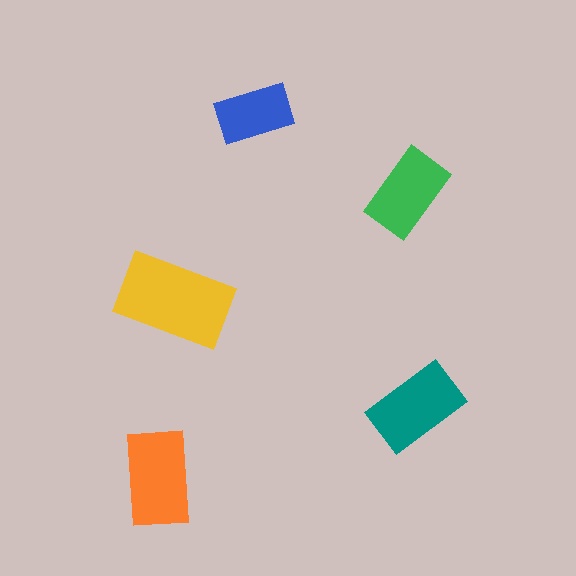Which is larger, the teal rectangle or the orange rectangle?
The orange one.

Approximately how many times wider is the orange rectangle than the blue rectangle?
About 1.5 times wider.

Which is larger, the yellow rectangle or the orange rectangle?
The yellow one.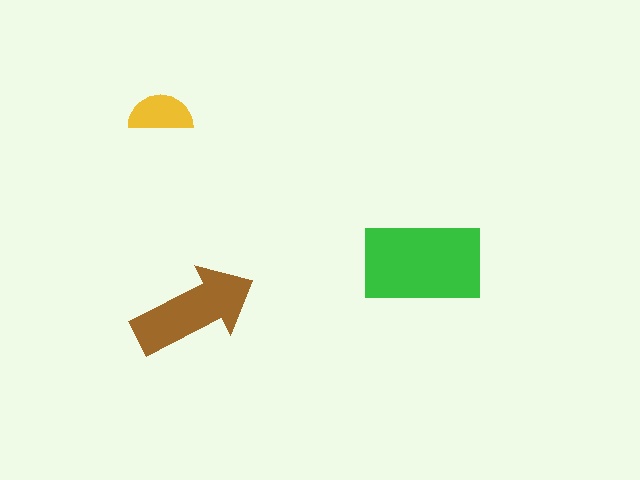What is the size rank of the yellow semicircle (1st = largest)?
3rd.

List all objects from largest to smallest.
The green rectangle, the brown arrow, the yellow semicircle.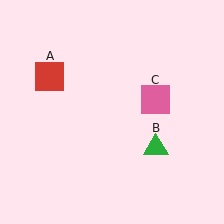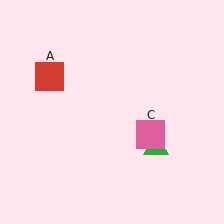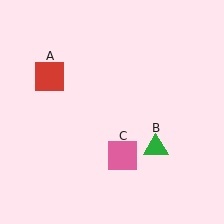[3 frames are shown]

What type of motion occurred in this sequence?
The pink square (object C) rotated clockwise around the center of the scene.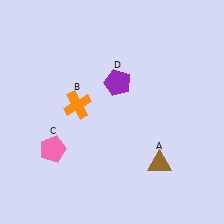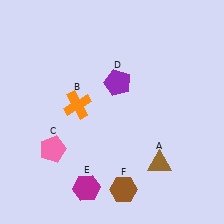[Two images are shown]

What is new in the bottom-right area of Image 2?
A brown hexagon (F) was added in the bottom-right area of Image 2.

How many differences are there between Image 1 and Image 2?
There are 2 differences between the two images.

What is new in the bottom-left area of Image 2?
A magenta hexagon (E) was added in the bottom-left area of Image 2.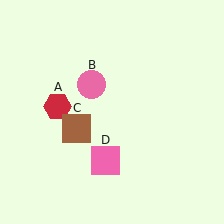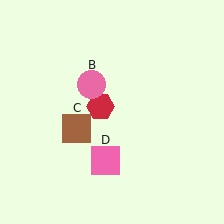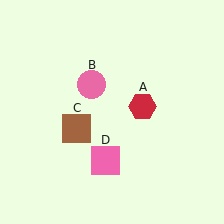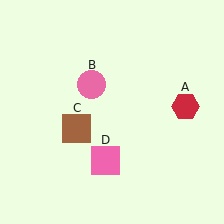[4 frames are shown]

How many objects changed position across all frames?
1 object changed position: red hexagon (object A).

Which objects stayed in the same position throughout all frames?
Pink circle (object B) and brown square (object C) and pink square (object D) remained stationary.